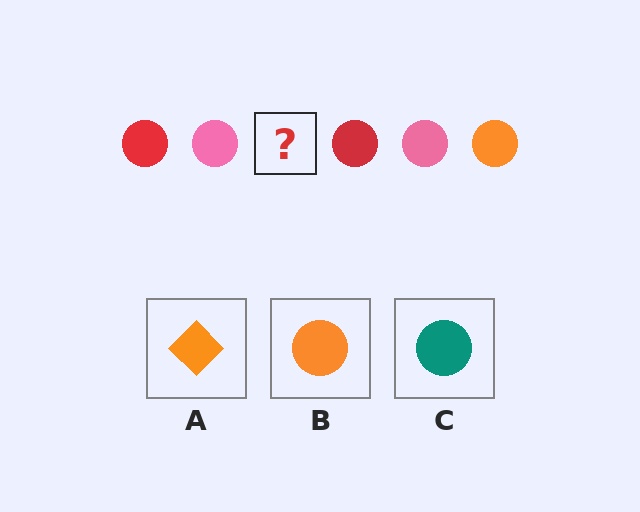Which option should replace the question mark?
Option B.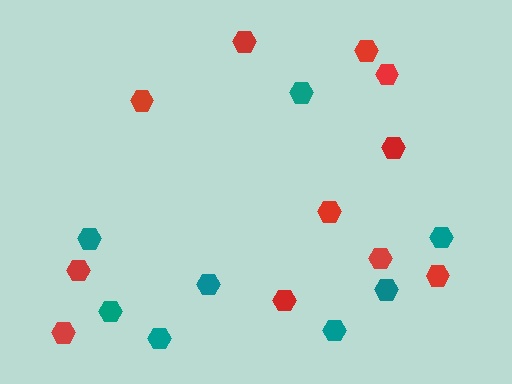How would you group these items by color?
There are 2 groups: one group of teal hexagons (8) and one group of red hexagons (11).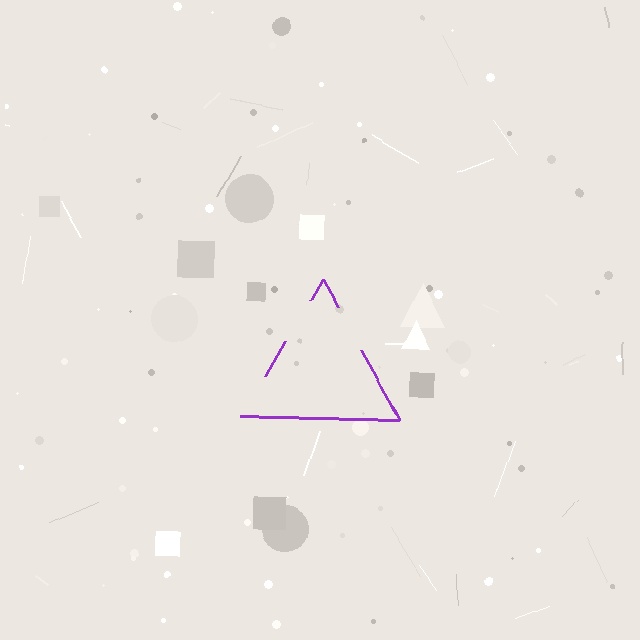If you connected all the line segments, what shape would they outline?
They would outline a triangle.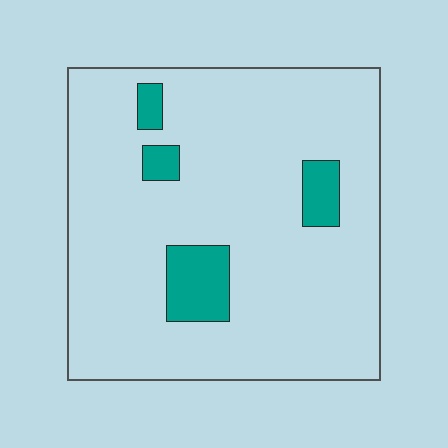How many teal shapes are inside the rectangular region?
4.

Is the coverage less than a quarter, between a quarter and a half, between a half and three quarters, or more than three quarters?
Less than a quarter.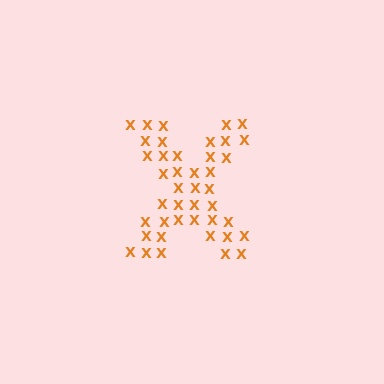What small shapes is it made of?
It is made of small letter X's.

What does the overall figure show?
The overall figure shows the letter X.